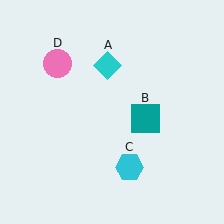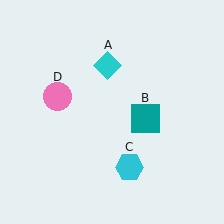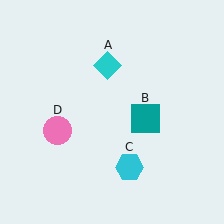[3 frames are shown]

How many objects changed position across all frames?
1 object changed position: pink circle (object D).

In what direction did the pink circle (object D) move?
The pink circle (object D) moved down.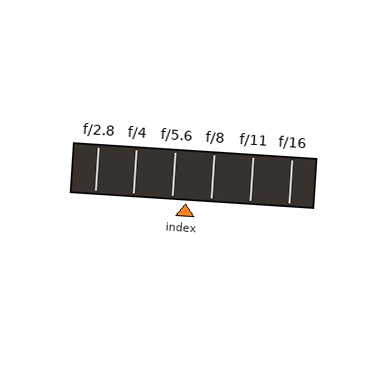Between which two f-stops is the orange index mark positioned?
The index mark is between f/5.6 and f/8.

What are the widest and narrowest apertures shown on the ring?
The widest aperture shown is f/2.8 and the narrowest is f/16.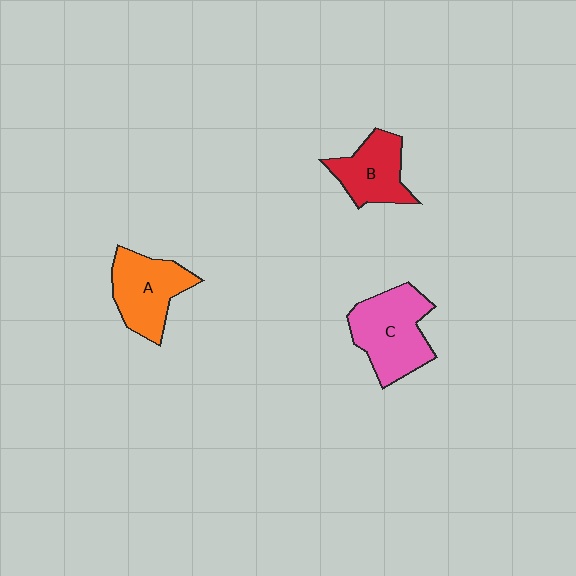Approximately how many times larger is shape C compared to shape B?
Approximately 1.4 times.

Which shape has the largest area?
Shape C (pink).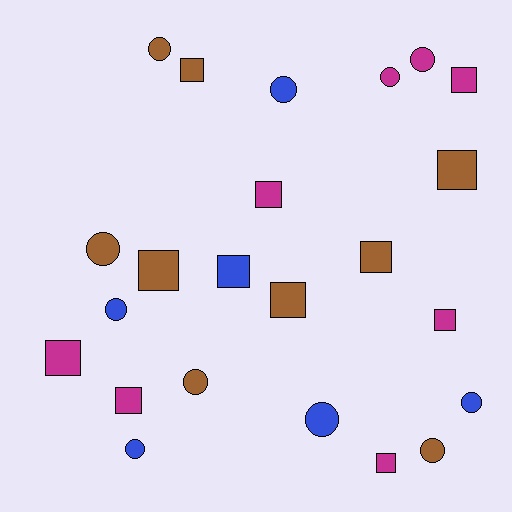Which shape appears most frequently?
Square, with 12 objects.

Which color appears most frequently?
Brown, with 9 objects.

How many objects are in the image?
There are 23 objects.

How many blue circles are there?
There are 5 blue circles.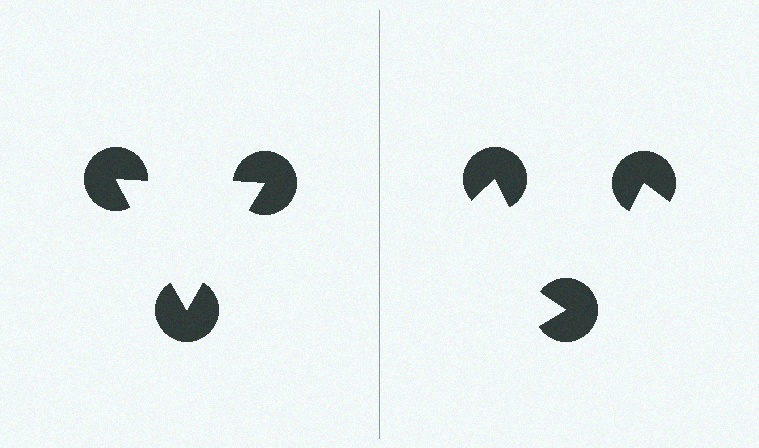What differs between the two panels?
The pac-man discs are positioned identically on both sides; only the wedge orientations differ. On the left they align to a triangle; on the right they are misaligned.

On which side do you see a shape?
An illusory triangle appears on the left side. On the right side the wedge cuts are rotated, so no coherent shape forms.